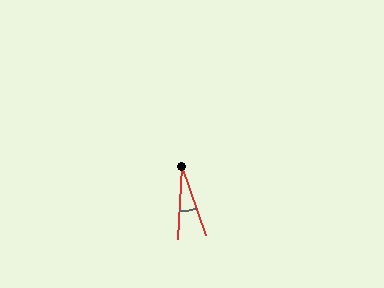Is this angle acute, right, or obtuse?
It is acute.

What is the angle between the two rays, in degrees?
Approximately 22 degrees.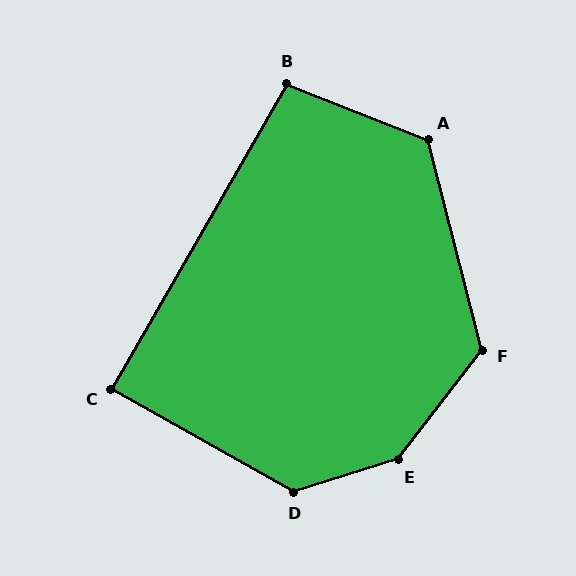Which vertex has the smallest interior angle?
C, at approximately 89 degrees.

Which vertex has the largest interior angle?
E, at approximately 145 degrees.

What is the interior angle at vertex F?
Approximately 128 degrees (obtuse).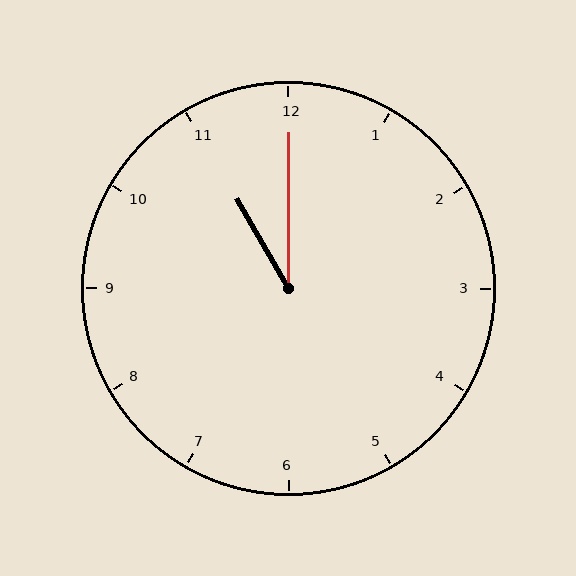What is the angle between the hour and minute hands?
Approximately 30 degrees.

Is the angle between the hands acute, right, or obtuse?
It is acute.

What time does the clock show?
11:00.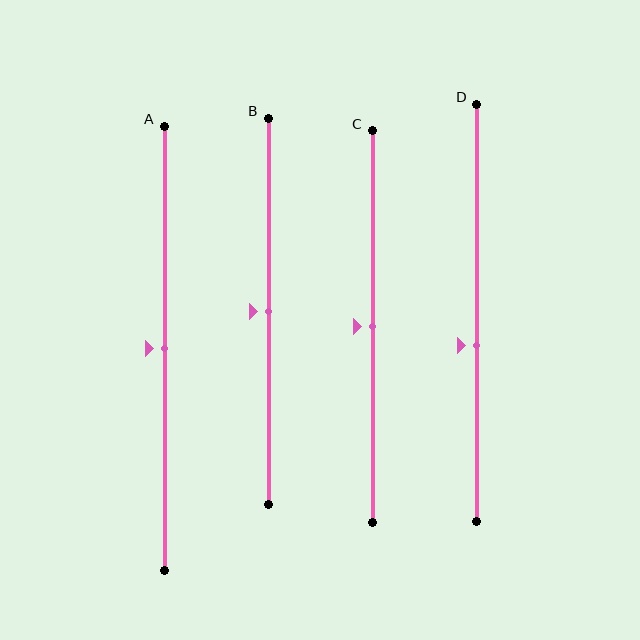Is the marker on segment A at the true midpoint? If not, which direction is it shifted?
Yes, the marker on segment A is at the true midpoint.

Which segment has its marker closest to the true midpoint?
Segment A has its marker closest to the true midpoint.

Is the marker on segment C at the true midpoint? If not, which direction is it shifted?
Yes, the marker on segment C is at the true midpoint.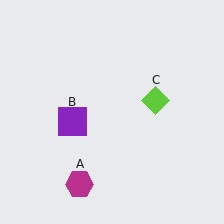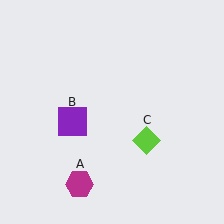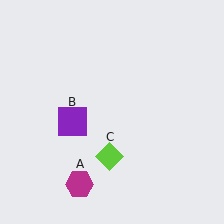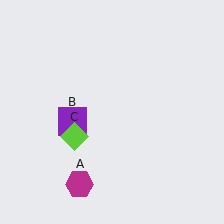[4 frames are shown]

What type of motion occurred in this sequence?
The lime diamond (object C) rotated clockwise around the center of the scene.